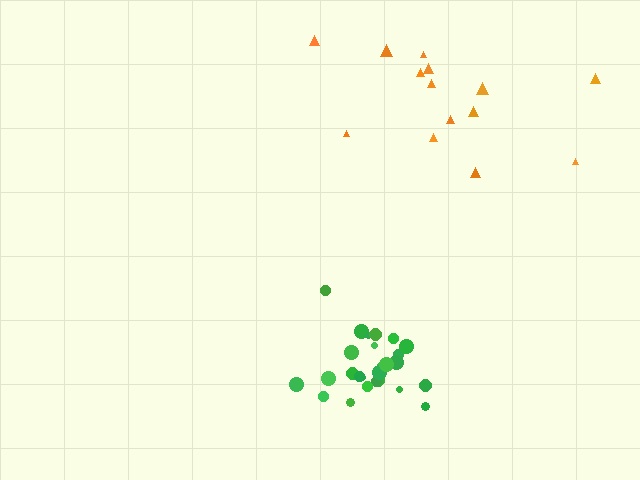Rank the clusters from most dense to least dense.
green, orange.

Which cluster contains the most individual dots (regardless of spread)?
Green (27).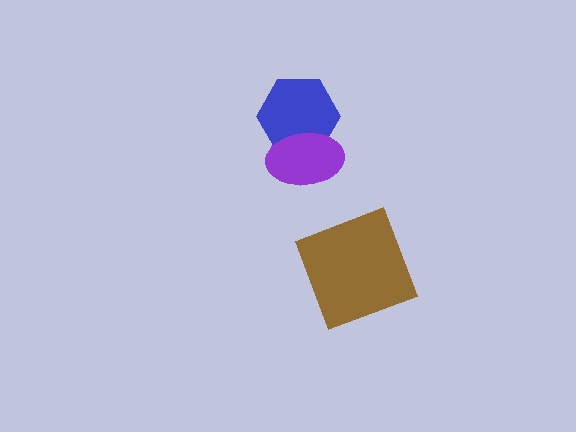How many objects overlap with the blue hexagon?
1 object overlaps with the blue hexagon.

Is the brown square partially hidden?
No, no other shape covers it.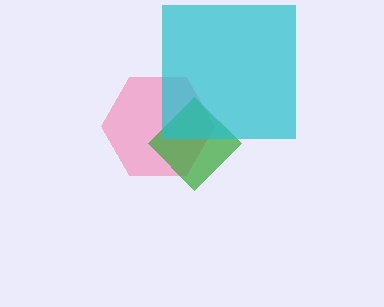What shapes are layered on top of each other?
The layered shapes are: a pink hexagon, a green diamond, a cyan square.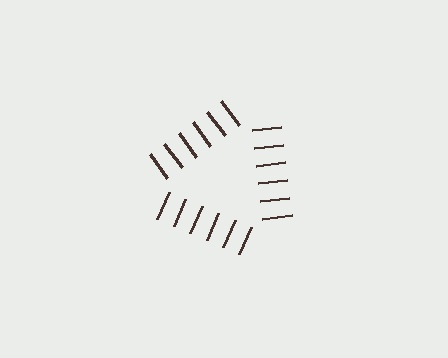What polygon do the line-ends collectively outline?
An illusory triangle — the line segments terminate on its edges but no continuous stroke is drawn.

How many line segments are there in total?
18 — 6 along each of the 3 edges.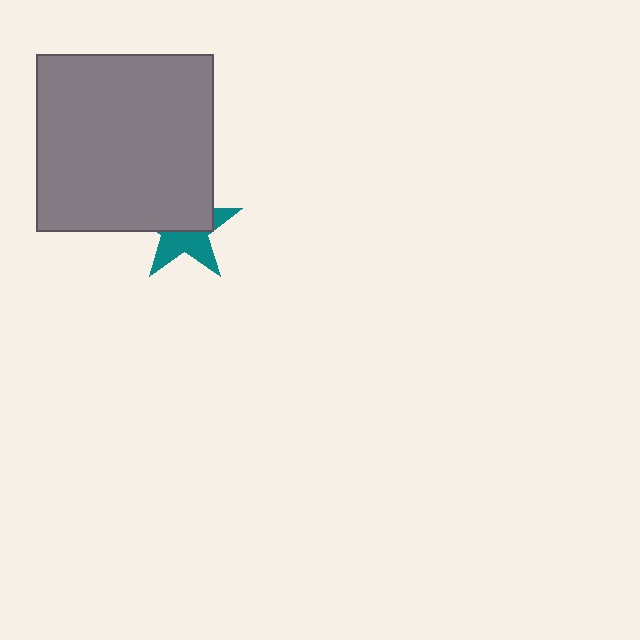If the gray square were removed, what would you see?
You would see the complete teal star.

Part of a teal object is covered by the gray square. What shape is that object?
It is a star.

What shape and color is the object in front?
The object in front is a gray square.